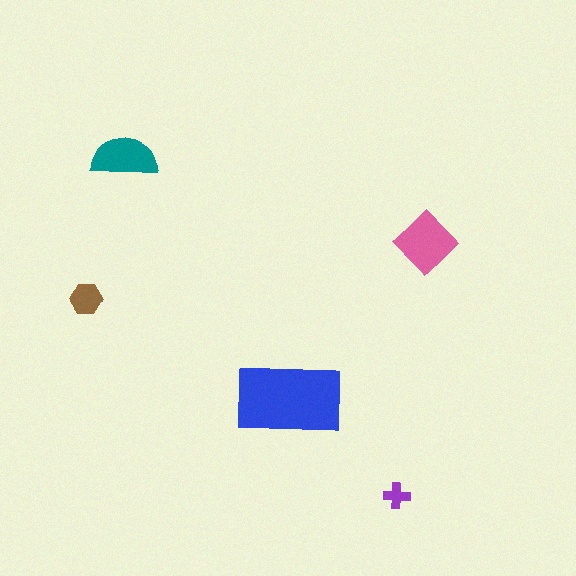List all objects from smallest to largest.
The purple cross, the brown hexagon, the teal semicircle, the pink diamond, the blue rectangle.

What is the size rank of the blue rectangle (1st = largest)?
1st.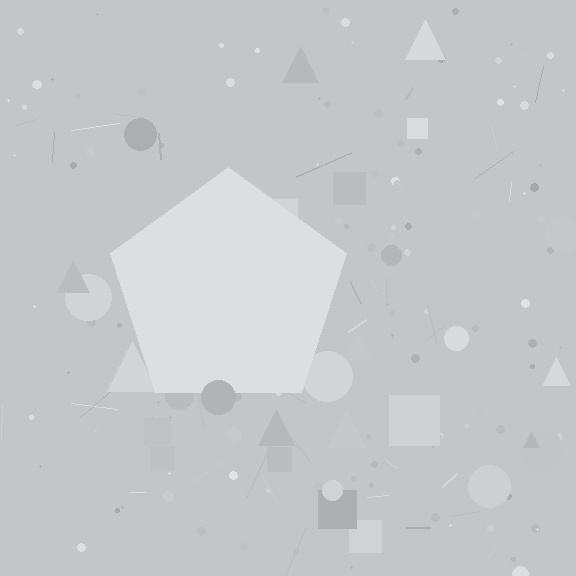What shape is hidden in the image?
A pentagon is hidden in the image.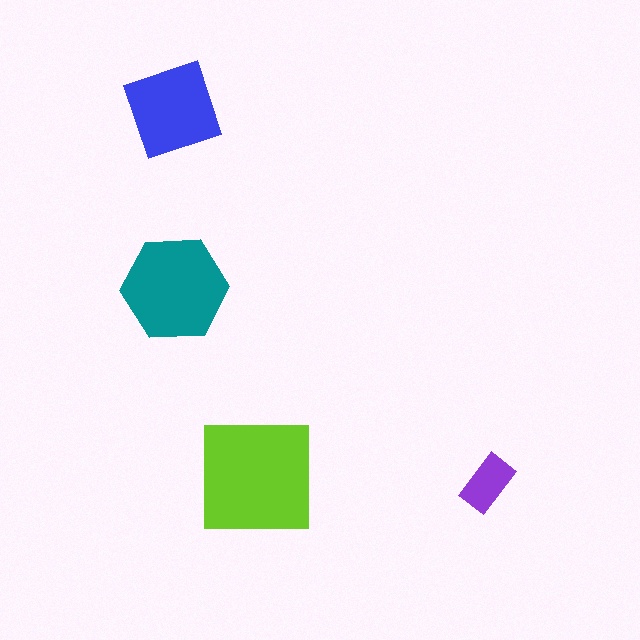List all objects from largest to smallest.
The lime square, the teal hexagon, the blue diamond, the purple rectangle.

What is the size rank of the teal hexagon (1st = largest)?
2nd.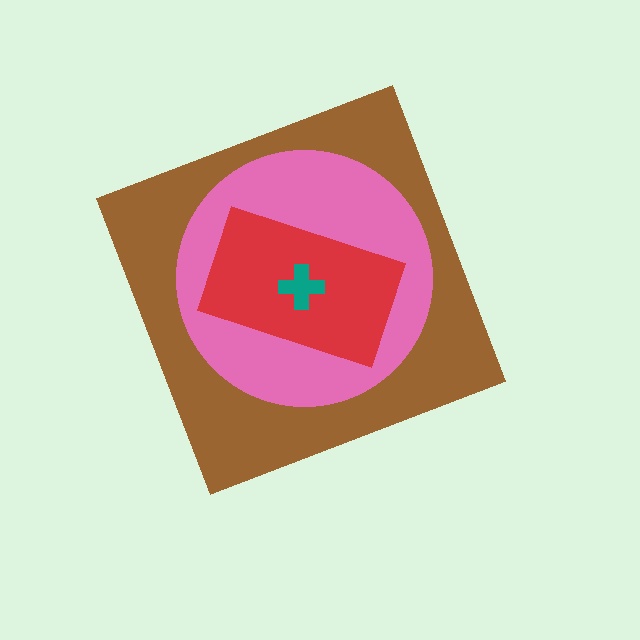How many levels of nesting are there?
4.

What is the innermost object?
The teal cross.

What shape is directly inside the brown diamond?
The pink circle.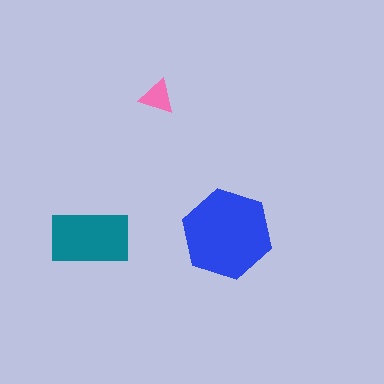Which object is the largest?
The blue hexagon.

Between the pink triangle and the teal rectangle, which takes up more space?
The teal rectangle.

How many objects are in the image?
There are 3 objects in the image.